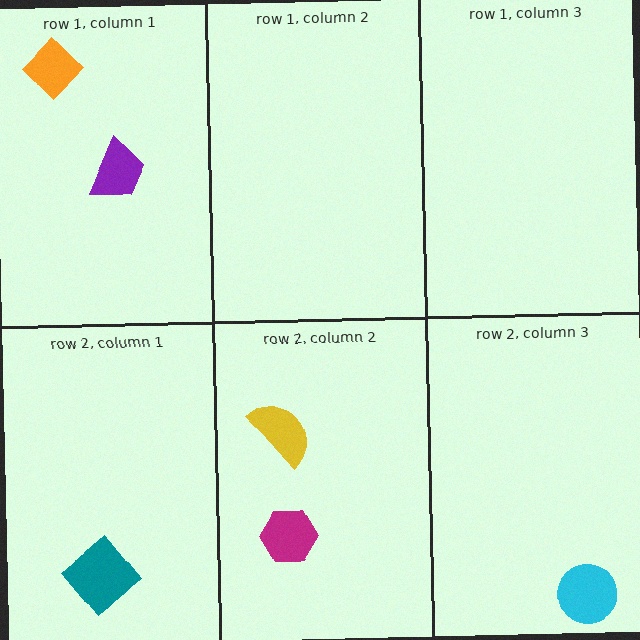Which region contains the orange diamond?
The row 1, column 1 region.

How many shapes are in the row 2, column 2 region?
2.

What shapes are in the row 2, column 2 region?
The magenta hexagon, the yellow semicircle.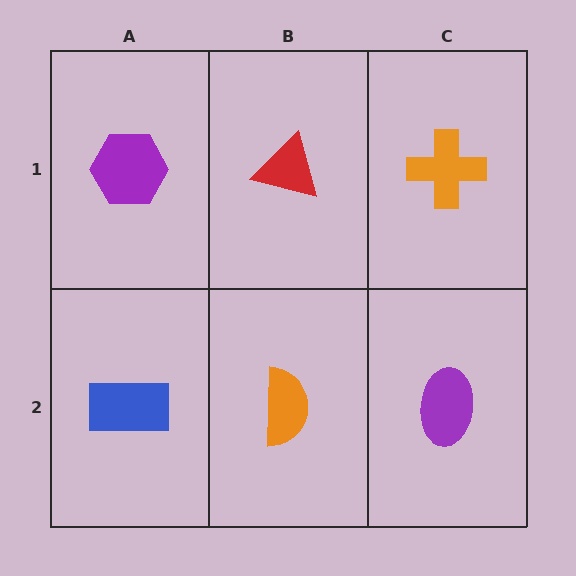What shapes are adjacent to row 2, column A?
A purple hexagon (row 1, column A), an orange semicircle (row 2, column B).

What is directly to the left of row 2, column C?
An orange semicircle.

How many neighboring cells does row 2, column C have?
2.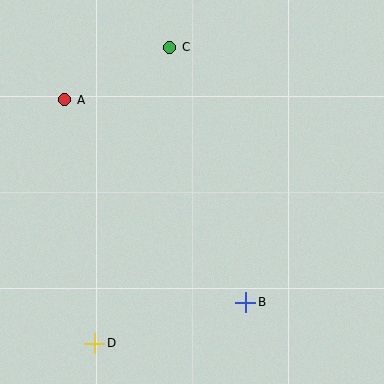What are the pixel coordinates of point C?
Point C is at (170, 47).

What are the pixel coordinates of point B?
Point B is at (246, 302).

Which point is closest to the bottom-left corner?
Point D is closest to the bottom-left corner.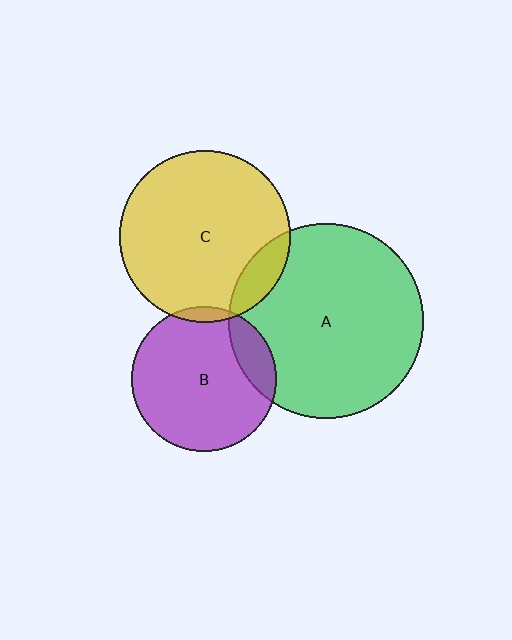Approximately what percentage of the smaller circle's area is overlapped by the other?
Approximately 10%.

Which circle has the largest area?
Circle A (green).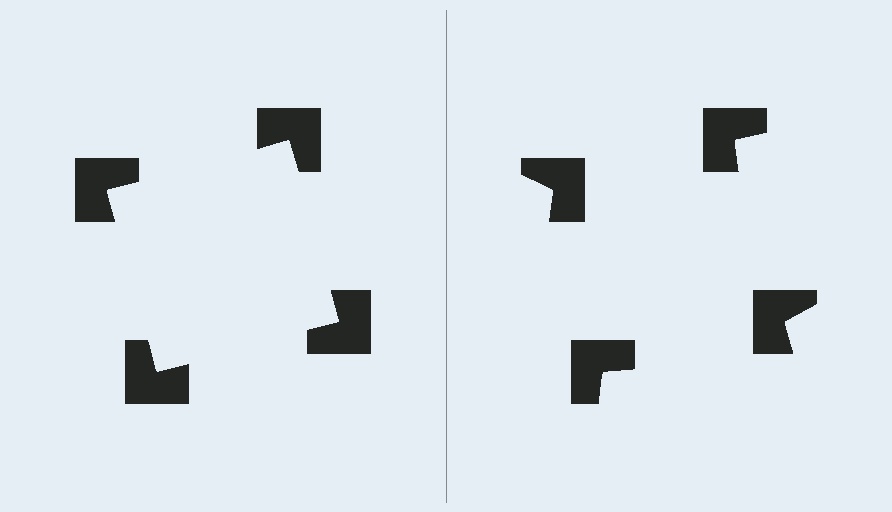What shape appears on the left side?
An illusory square.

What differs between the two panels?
The notched squares are positioned identically on both sides; only the wedge orientations differ. On the left they align to a square; on the right they are misaligned.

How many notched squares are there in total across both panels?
8 — 4 on each side.